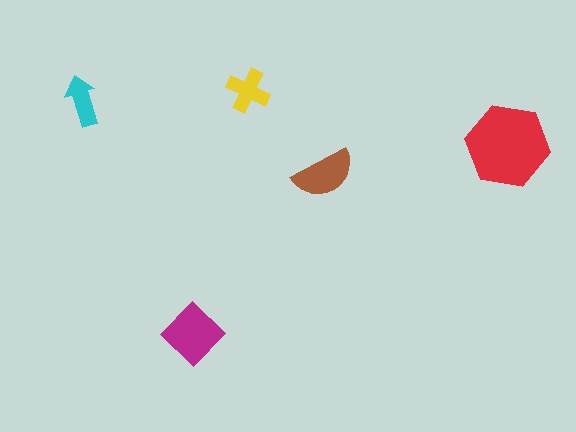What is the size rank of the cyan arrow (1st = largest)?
5th.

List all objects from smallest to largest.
The cyan arrow, the yellow cross, the brown semicircle, the magenta diamond, the red hexagon.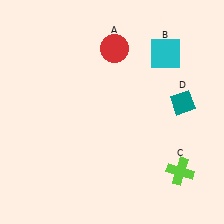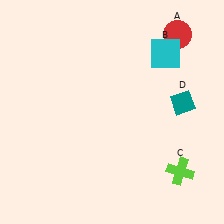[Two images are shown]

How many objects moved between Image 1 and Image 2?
1 object moved between the two images.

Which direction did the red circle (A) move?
The red circle (A) moved right.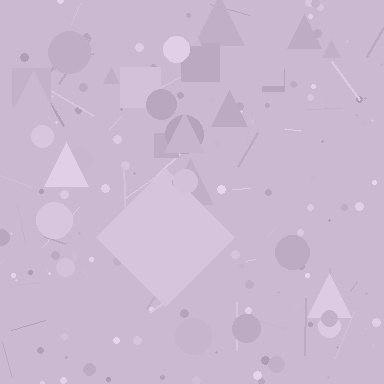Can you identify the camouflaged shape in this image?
The camouflaged shape is a diamond.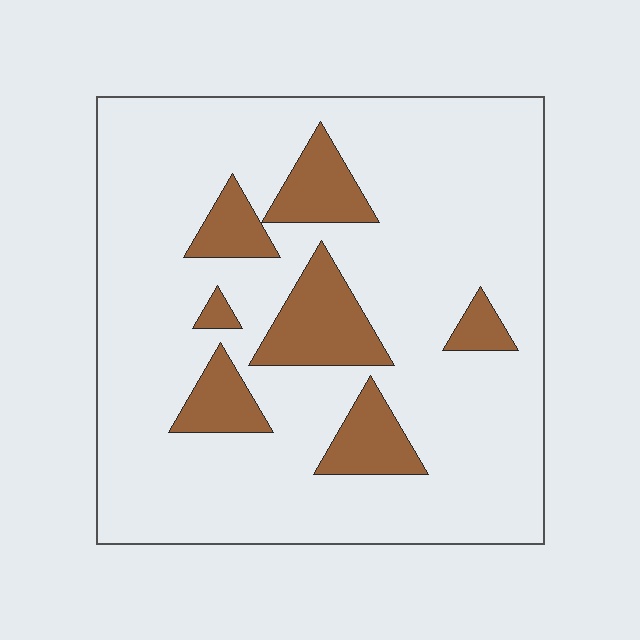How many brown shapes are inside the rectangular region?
7.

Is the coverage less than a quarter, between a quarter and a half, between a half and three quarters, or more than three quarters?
Less than a quarter.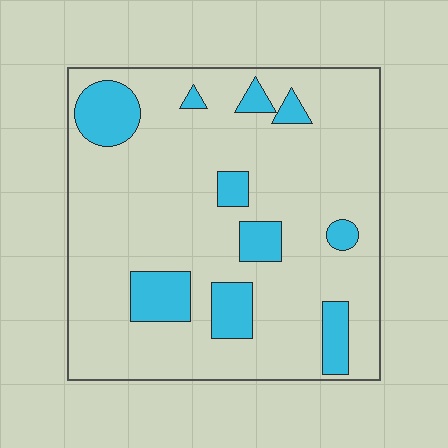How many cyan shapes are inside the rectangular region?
10.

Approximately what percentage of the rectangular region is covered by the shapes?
Approximately 15%.